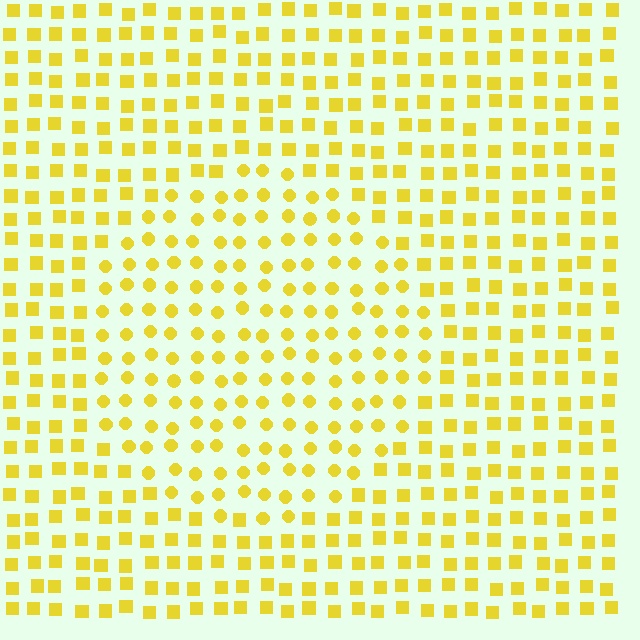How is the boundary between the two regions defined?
The boundary is defined by a change in element shape: circles inside vs. squares outside. All elements share the same color and spacing.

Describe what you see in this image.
The image is filled with small yellow elements arranged in a uniform grid. A circle-shaped region contains circles, while the surrounding area contains squares. The boundary is defined purely by the change in element shape.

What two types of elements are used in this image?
The image uses circles inside the circle region and squares outside it.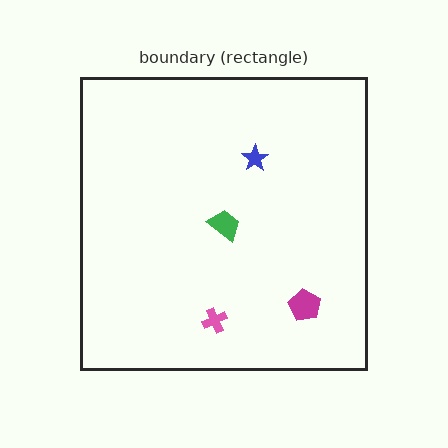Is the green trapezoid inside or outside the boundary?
Inside.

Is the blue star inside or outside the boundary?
Inside.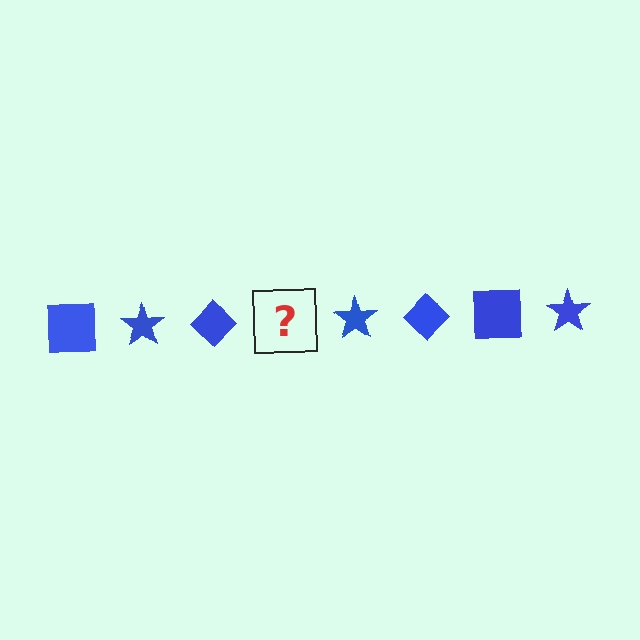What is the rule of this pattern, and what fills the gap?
The rule is that the pattern cycles through square, star, diamond shapes in blue. The gap should be filled with a blue square.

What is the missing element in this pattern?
The missing element is a blue square.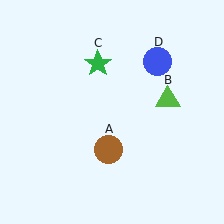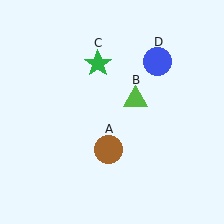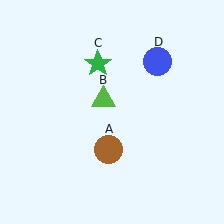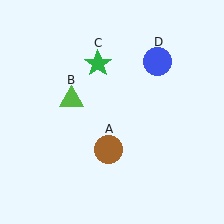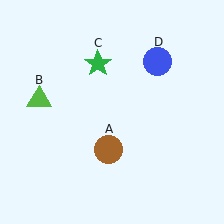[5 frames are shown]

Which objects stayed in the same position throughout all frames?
Brown circle (object A) and green star (object C) and blue circle (object D) remained stationary.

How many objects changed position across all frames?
1 object changed position: lime triangle (object B).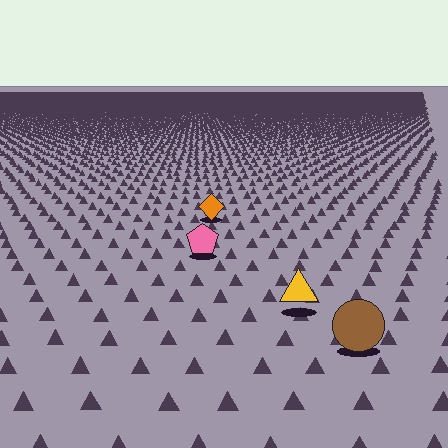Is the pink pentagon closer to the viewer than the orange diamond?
Yes. The pink pentagon is closer — you can tell from the texture gradient: the ground texture is coarser near it.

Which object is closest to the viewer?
The brown circle is closest. The texture marks near it are larger and more spread out.